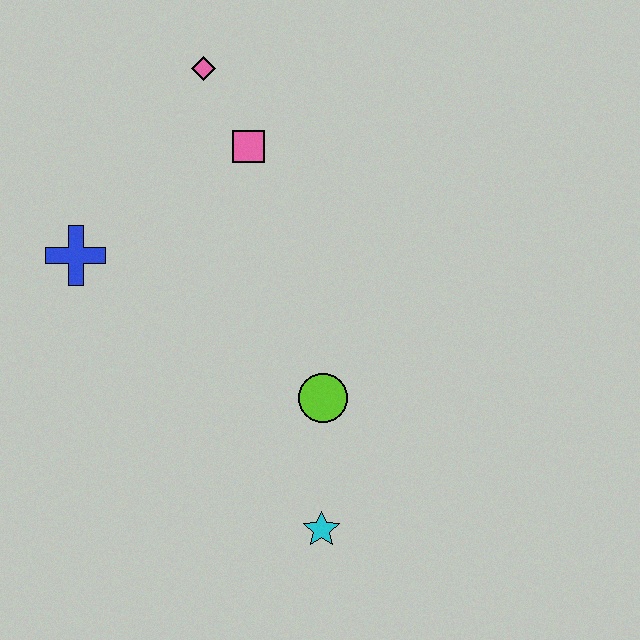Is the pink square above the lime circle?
Yes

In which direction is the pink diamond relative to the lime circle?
The pink diamond is above the lime circle.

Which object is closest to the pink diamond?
The pink square is closest to the pink diamond.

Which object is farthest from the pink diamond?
The cyan star is farthest from the pink diamond.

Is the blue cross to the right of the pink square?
No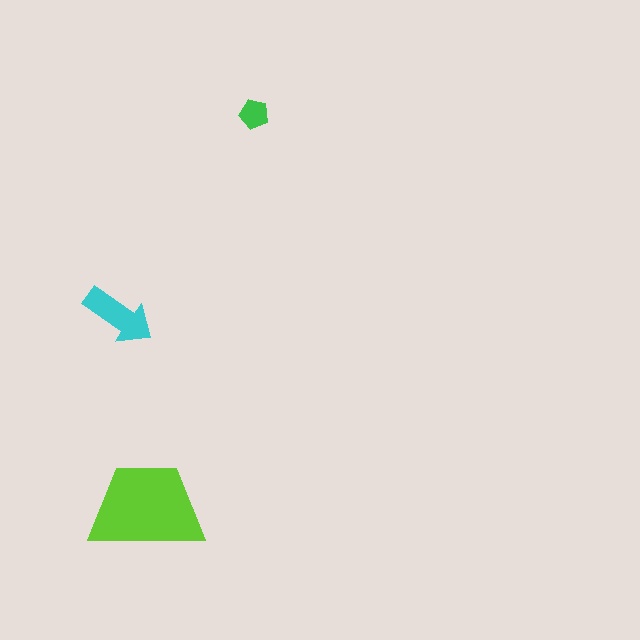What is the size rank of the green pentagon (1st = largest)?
3rd.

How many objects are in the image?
There are 3 objects in the image.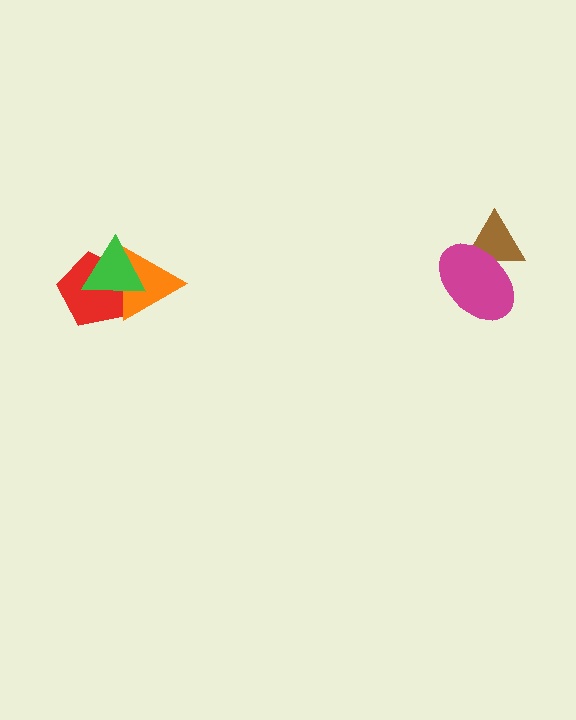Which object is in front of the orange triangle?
The green triangle is in front of the orange triangle.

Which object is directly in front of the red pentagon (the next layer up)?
The orange triangle is directly in front of the red pentagon.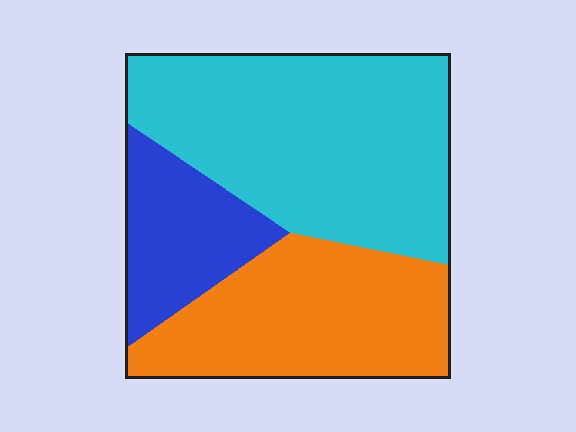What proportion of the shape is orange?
Orange covers roughly 35% of the shape.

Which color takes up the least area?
Blue, at roughly 20%.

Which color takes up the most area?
Cyan, at roughly 50%.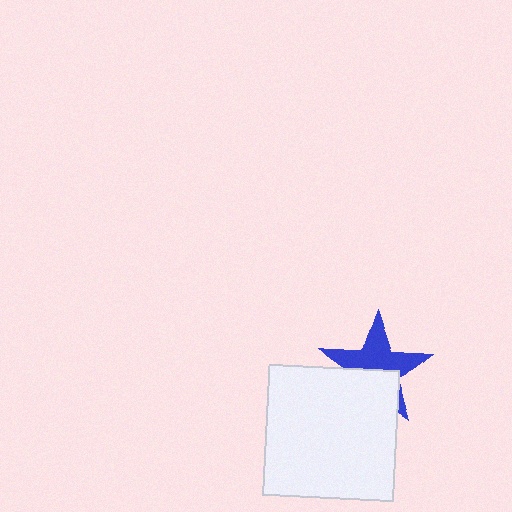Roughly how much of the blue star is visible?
About half of it is visible (roughly 58%).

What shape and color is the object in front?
The object in front is a white square.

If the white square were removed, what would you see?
You would see the complete blue star.